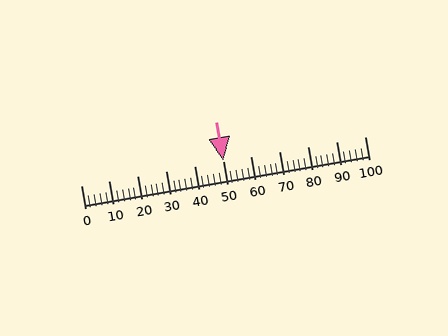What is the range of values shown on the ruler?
The ruler shows values from 0 to 100.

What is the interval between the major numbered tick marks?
The major tick marks are spaced 10 units apart.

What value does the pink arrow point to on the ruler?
The pink arrow points to approximately 50.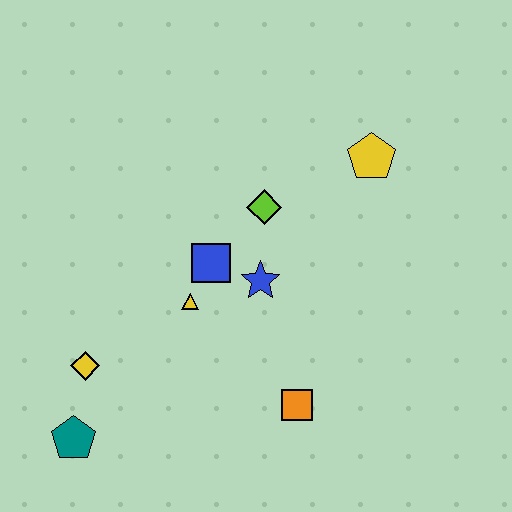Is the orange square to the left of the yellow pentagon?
Yes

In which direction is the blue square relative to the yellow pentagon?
The blue square is to the left of the yellow pentagon.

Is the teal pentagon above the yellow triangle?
No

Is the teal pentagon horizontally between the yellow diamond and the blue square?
No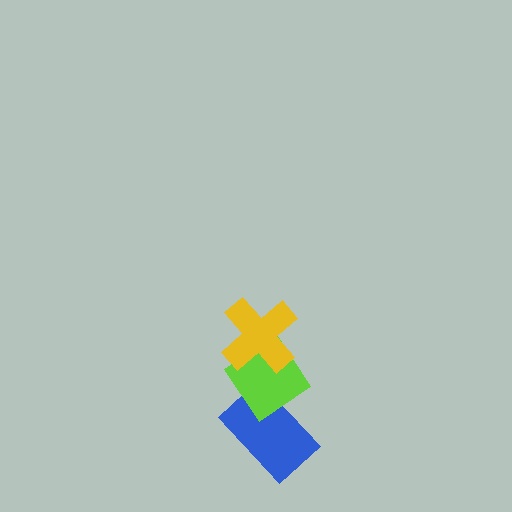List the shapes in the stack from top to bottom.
From top to bottom: the yellow cross, the lime diamond, the blue rectangle.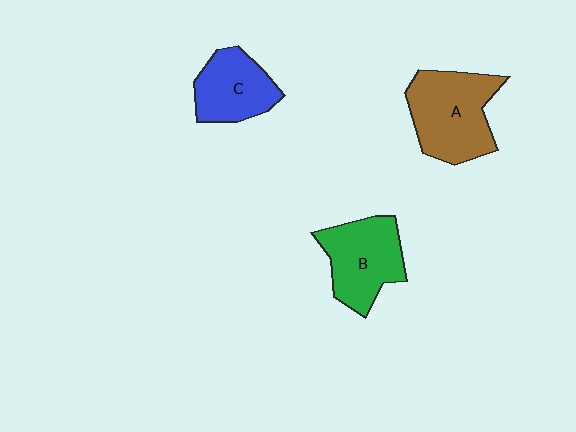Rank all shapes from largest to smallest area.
From largest to smallest: A (brown), B (green), C (blue).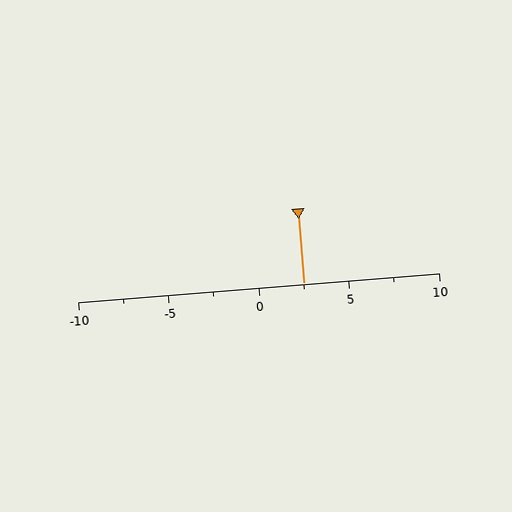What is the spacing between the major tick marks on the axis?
The major ticks are spaced 5 apart.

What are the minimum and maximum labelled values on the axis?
The axis runs from -10 to 10.